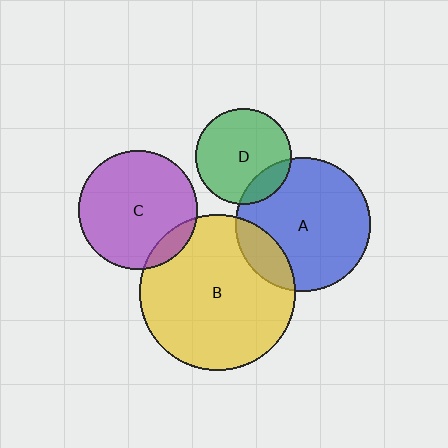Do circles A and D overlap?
Yes.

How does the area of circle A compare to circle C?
Approximately 1.3 times.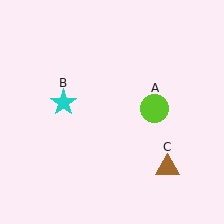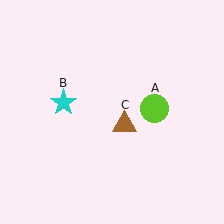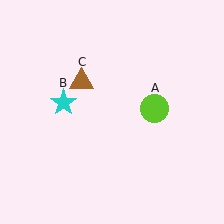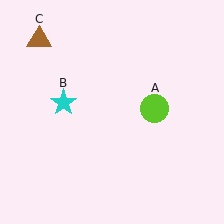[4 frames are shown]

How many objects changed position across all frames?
1 object changed position: brown triangle (object C).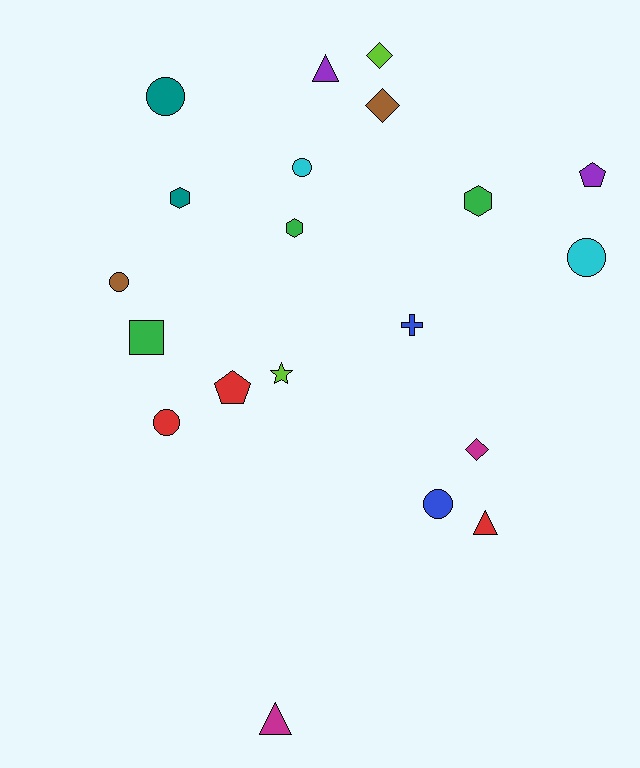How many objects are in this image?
There are 20 objects.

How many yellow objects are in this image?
There are no yellow objects.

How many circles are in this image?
There are 6 circles.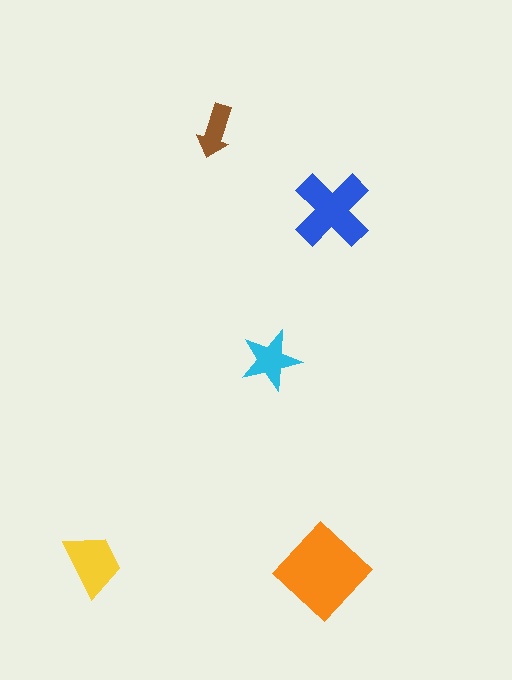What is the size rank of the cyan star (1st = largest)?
4th.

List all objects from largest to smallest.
The orange diamond, the blue cross, the yellow trapezoid, the cyan star, the brown arrow.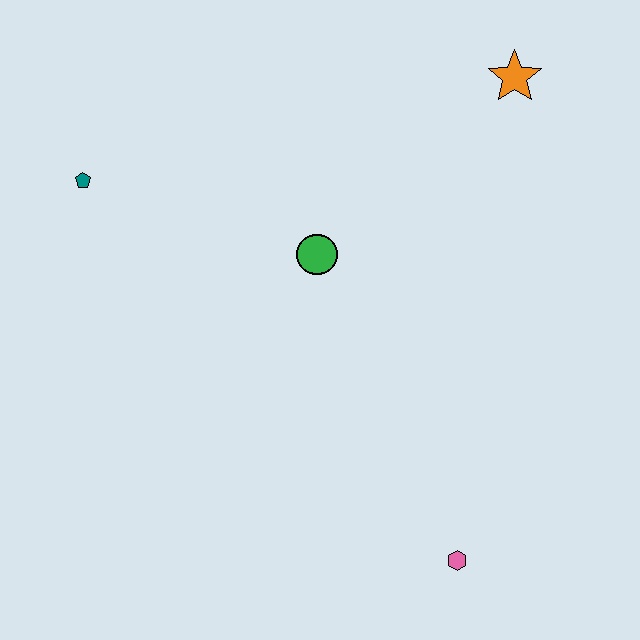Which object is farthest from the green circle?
The pink hexagon is farthest from the green circle.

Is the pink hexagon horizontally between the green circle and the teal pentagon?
No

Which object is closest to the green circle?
The teal pentagon is closest to the green circle.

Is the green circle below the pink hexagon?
No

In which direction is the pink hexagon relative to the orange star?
The pink hexagon is below the orange star.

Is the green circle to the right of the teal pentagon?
Yes